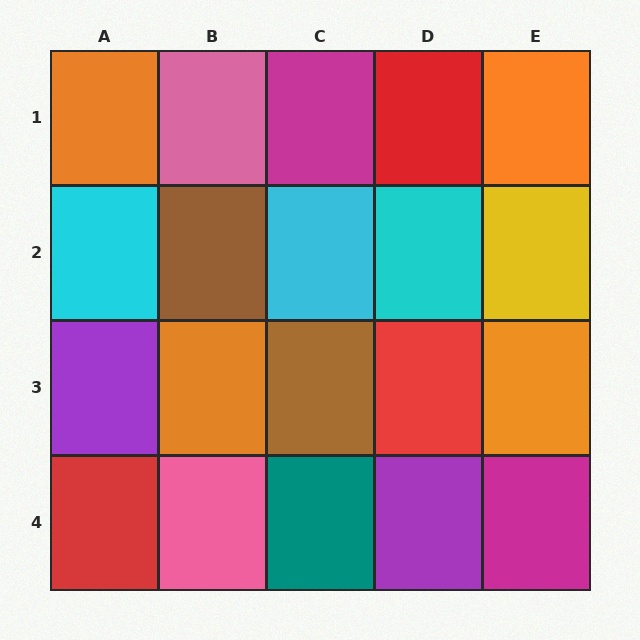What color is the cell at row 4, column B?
Pink.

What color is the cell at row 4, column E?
Magenta.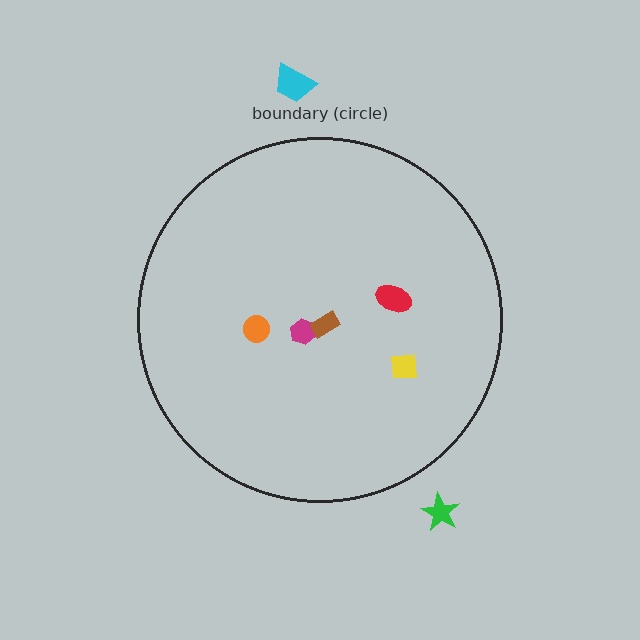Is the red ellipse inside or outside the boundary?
Inside.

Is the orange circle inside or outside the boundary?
Inside.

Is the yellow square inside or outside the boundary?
Inside.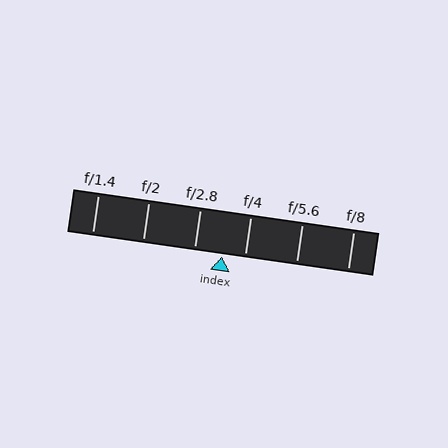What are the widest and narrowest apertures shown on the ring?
The widest aperture shown is f/1.4 and the narrowest is f/8.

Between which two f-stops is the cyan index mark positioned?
The index mark is between f/2.8 and f/4.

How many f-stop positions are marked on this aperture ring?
There are 6 f-stop positions marked.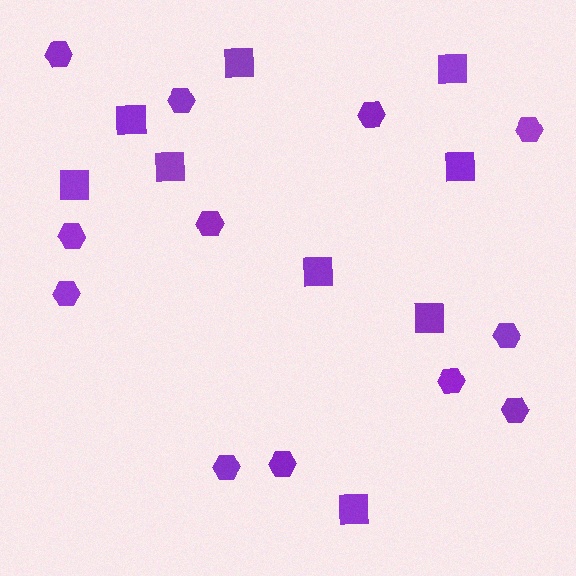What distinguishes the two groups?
There are 2 groups: one group of hexagons (12) and one group of squares (9).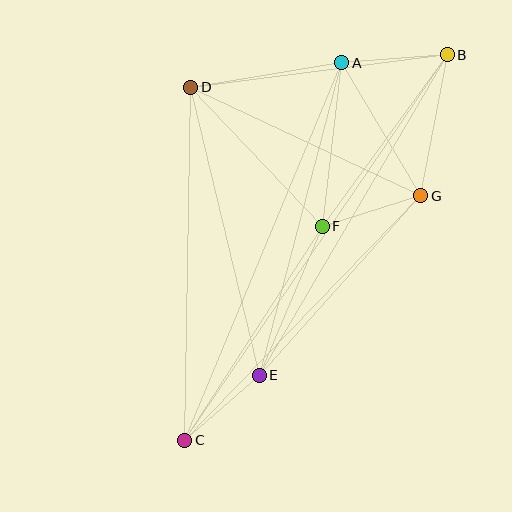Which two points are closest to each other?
Points C and E are closest to each other.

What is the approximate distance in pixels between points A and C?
The distance between A and C is approximately 409 pixels.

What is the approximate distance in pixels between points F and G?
The distance between F and G is approximately 103 pixels.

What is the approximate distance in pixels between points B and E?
The distance between B and E is approximately 372 pixels.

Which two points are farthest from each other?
Points B and C are farthest from each other.